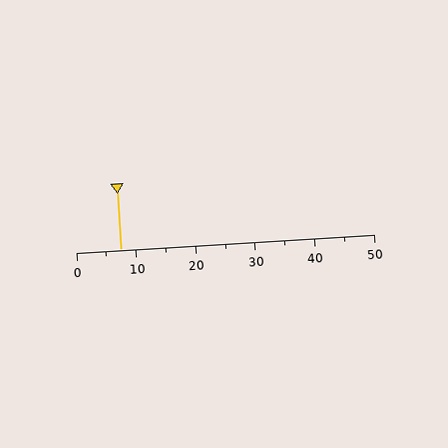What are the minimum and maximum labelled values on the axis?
The axis runs from 0 to 50.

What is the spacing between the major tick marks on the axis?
The major ticks are spaced 10 apart.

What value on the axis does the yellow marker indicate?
The marker indicates approximately 7.5.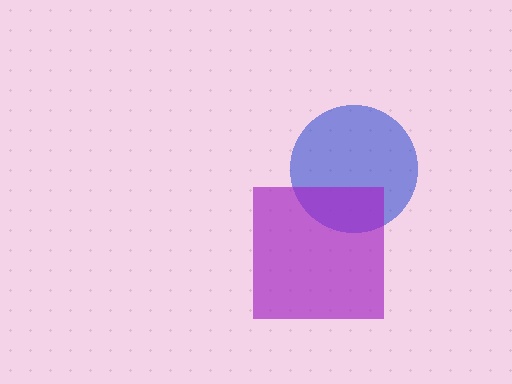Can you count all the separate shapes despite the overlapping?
Yes, there are 2 separate shapes.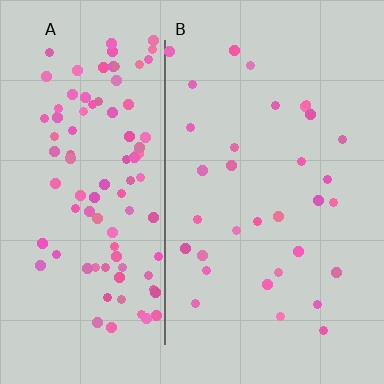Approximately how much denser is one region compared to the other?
Approximately 3.1× — region A over region B.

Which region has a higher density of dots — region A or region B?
A (the left).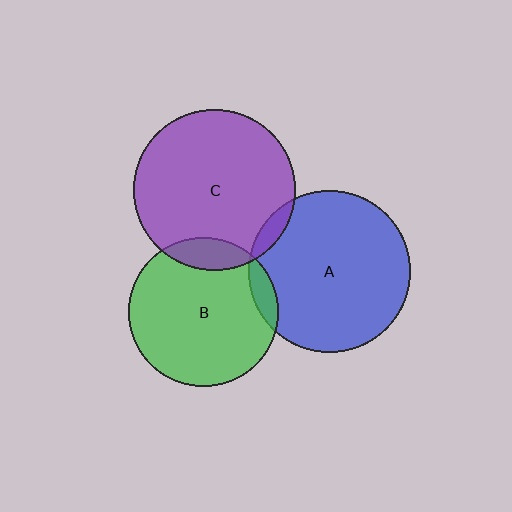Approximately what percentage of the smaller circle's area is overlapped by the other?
Approximately 10%.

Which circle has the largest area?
Circle A (blue).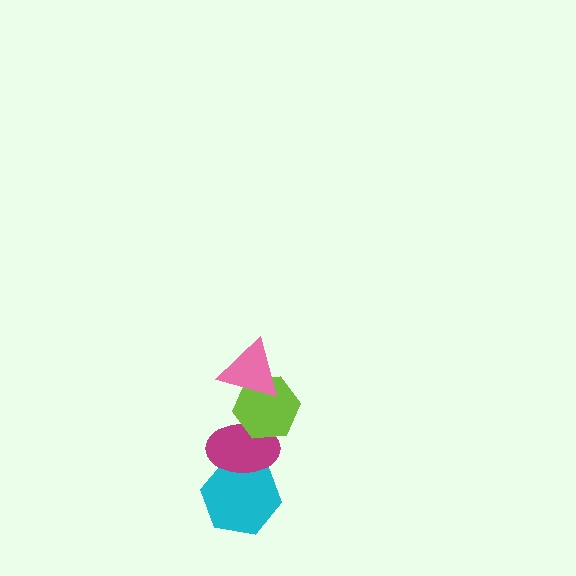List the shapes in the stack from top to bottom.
From top to bottom: the pink triangle, the lime hexagon, the magenta ellipse, the cyan hexagon.